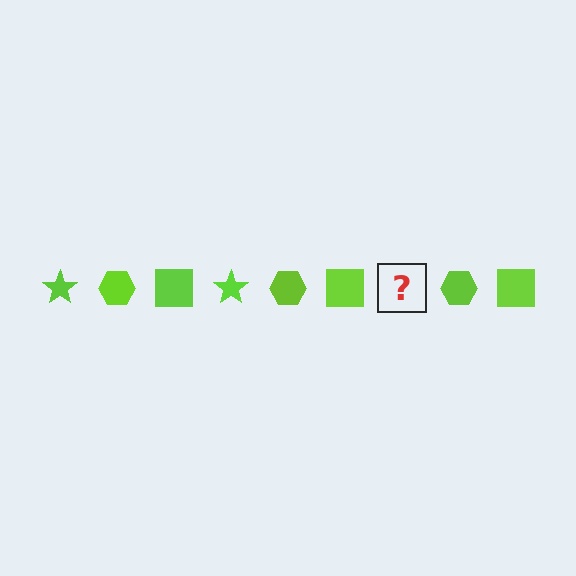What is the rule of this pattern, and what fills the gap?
The rule is that the pattern cycles through star, hexagon, square shapes in lime. The gap should be filled with a lime star.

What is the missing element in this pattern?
The missing element is a lime star.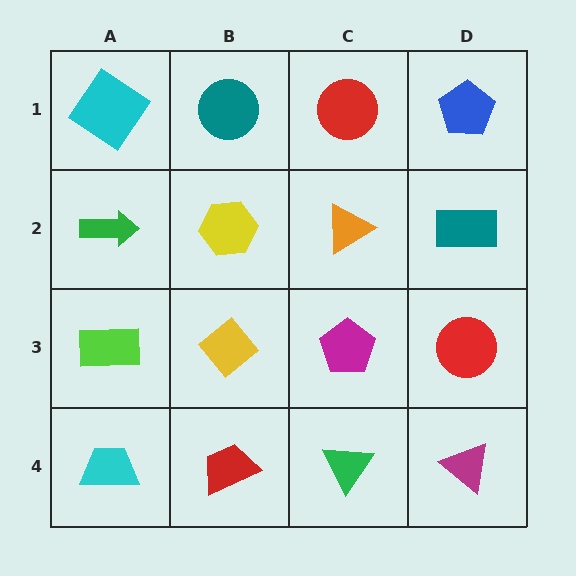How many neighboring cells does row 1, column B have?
3.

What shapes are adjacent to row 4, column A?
A lime rectangle (row 3, column A), a red trapezoid (row 4, column B).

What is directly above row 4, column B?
A yellow diamond.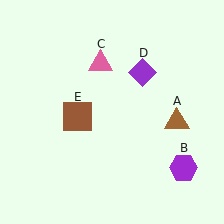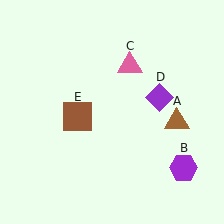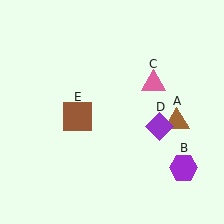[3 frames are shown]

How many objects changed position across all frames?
2 objects changed position: pink triangle (object C), purple diamond (object D).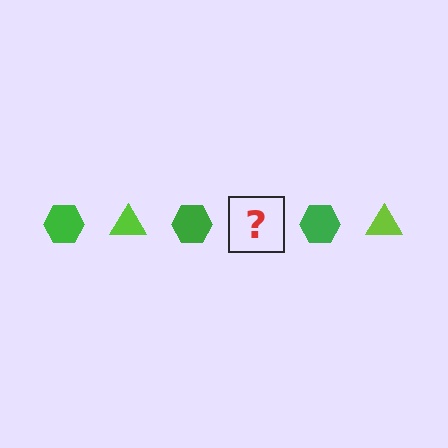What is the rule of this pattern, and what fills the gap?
The rule is that the pattern alternates between green hexagon and lime triangle. The gap should be filled with a lime triangle.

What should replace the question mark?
The question mark should be replaced with a lime triangle.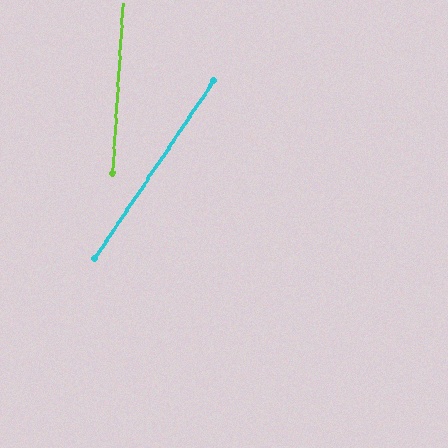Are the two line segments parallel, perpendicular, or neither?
Neither parallel nor perpendicular — they differ by about 31°.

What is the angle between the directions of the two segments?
Approximately 31 degrees.